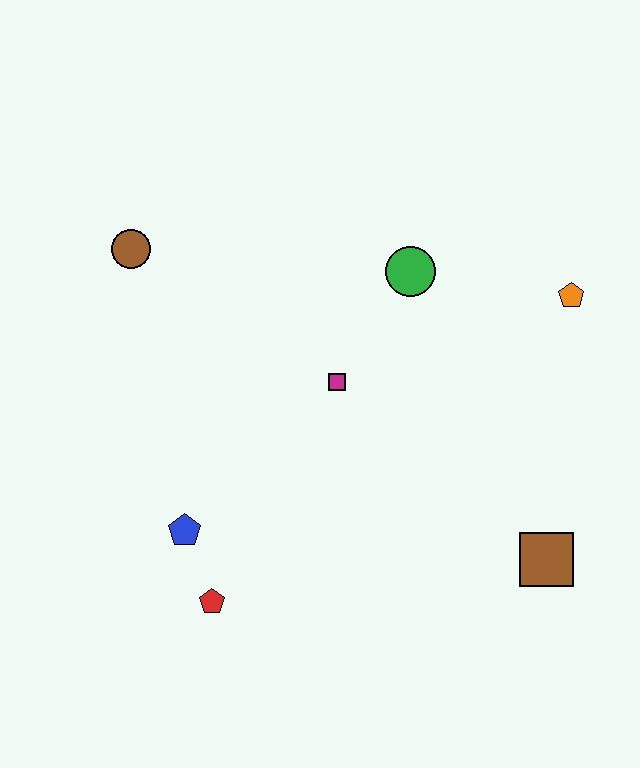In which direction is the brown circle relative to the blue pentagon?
The brown circle is above the blue pentagon.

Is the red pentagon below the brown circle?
Yes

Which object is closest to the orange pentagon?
The green circle is closest to the orange pentagon.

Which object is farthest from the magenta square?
The brown square is farthest from the magenta square.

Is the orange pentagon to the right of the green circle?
Yes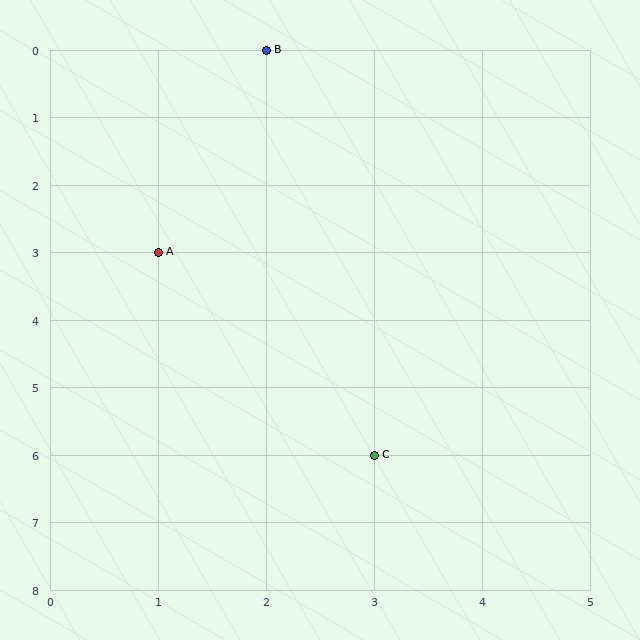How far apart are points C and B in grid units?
Points C and B are 1 column and 6 rows apart (about 6.1 grid units diagonally).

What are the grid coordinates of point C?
Point C is at grid coordinates (3, 6).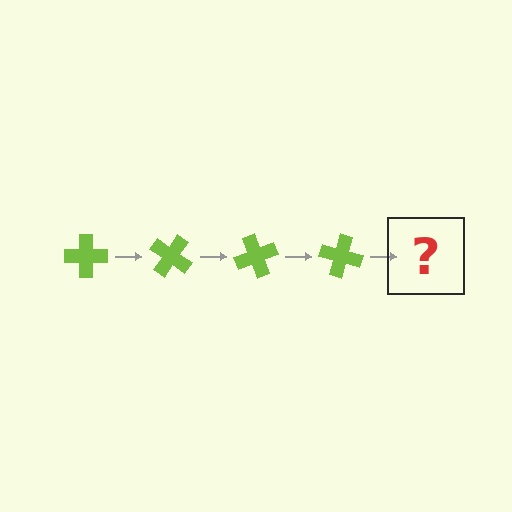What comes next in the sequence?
The next element should be a lime cross rotated 140 degrees.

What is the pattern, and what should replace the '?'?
The pattern is that the cross rotates 35 degrees each step. The '?' should be a lime cross rotated 140 degrees.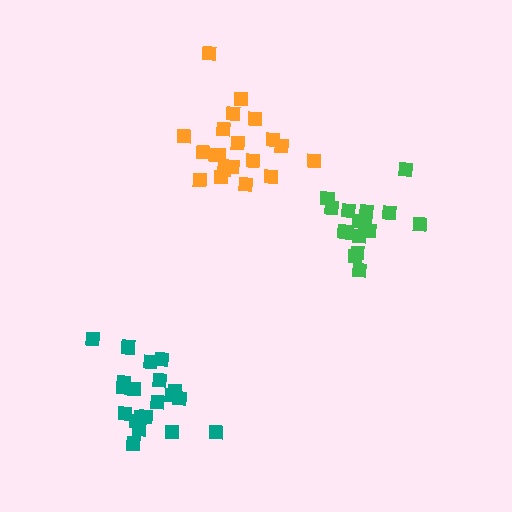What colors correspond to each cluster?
The clusters are colored: teal, green, orange.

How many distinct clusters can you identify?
There are 3 distinct clusters.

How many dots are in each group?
Group 1: 20 dots, Group 2: 16 dots, Group 3: 20 dots (56 total).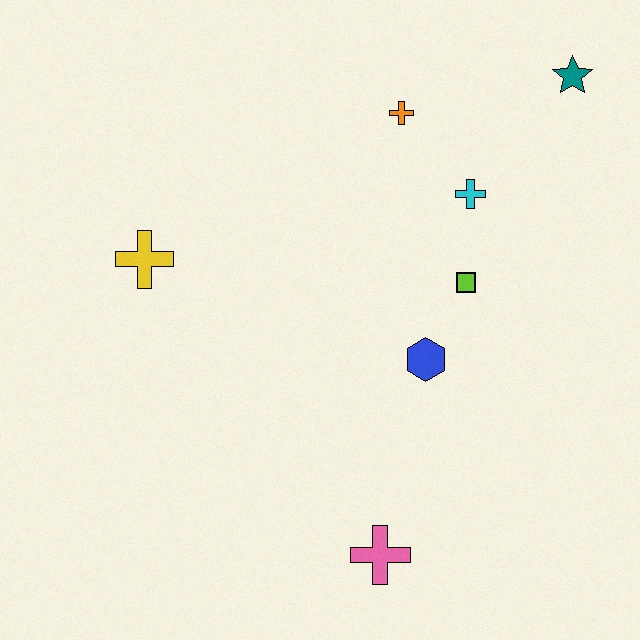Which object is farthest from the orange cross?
The pink cross is farthest from the orange cross.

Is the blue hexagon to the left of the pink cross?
No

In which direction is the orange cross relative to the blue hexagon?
The orange cross is above the blue hexagon.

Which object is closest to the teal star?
The cyan cross is closest to the teal star.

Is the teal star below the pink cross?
No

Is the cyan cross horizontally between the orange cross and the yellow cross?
No